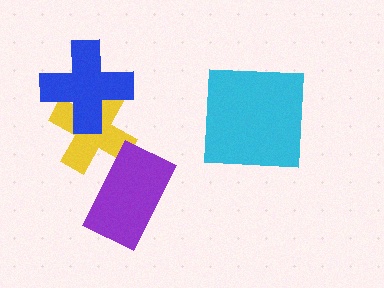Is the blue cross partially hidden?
No, no other shape covers it.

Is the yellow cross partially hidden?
Yes, it is partially covered by another shape.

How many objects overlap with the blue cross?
1 object overlaps with the blue cross.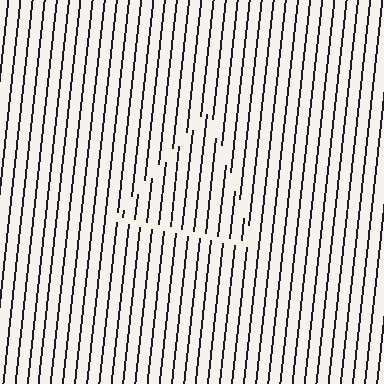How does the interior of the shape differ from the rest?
The interior of the shape contains the same grating, shifted by half a period — the contour is defined by the phase discontinuity where line-ends from the inner and outer gratings abut.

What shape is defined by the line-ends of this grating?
An illusory triangle. The interior of the shape contains the same grating, shifted by half a period — the contour is defined by the phase discontinuity where line-ends from the inner and outer gratings abut.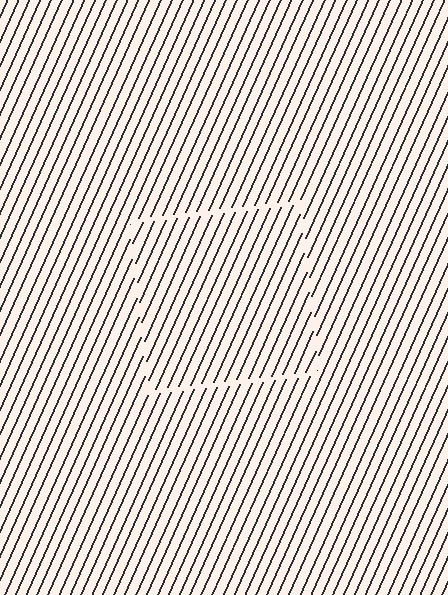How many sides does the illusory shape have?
4 sides — the line-ends trace a square.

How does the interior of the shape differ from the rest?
The interior of the shape contains the same grating, shifted by half a period — the contour is defined by the phase discontinuity where line-ends from the inner and outer gratings abut.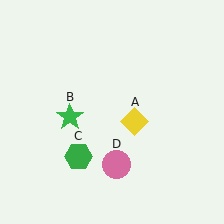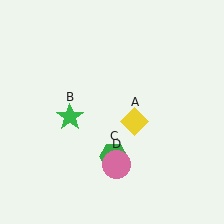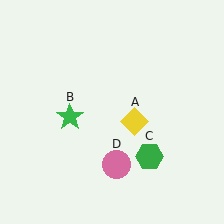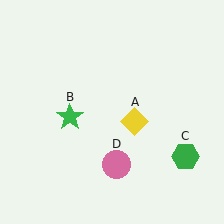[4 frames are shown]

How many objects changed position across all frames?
1 object changed position: green hexagon (object C).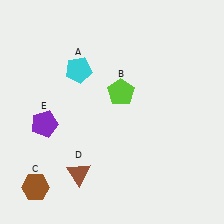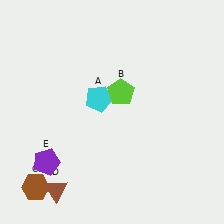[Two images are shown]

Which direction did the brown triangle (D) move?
The brown triangle (D) moved left.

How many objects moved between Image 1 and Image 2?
3 objects moved between the two images.